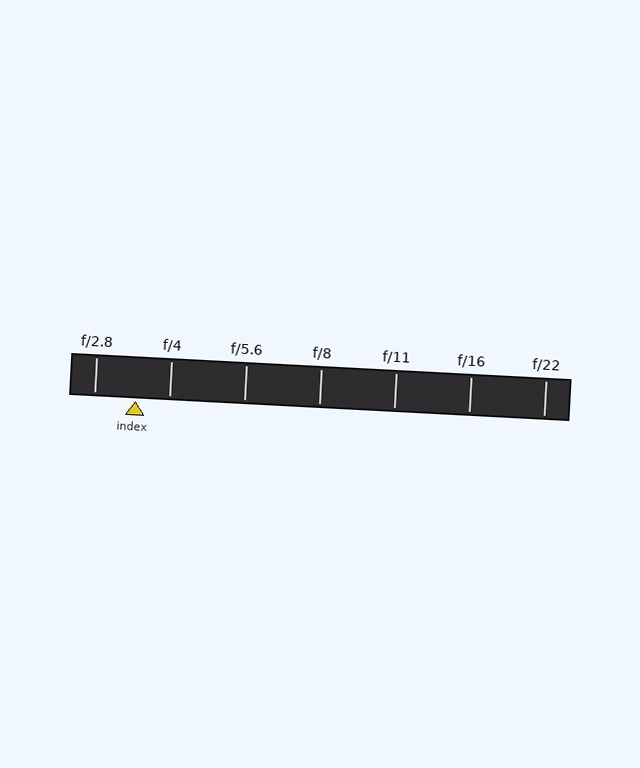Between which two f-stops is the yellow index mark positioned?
The index mark is between f/2.8 and f/4.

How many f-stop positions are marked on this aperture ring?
There are 7 f-stop positions marked.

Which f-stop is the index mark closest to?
The index mark is closest to f/4.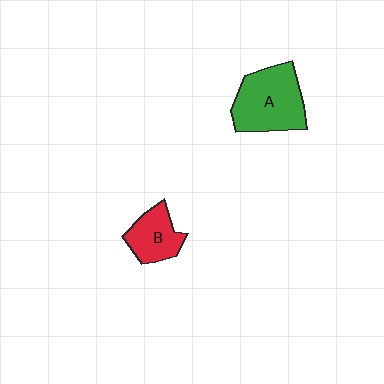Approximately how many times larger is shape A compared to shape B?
Approximately 1.7 times.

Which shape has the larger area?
Shape A (green).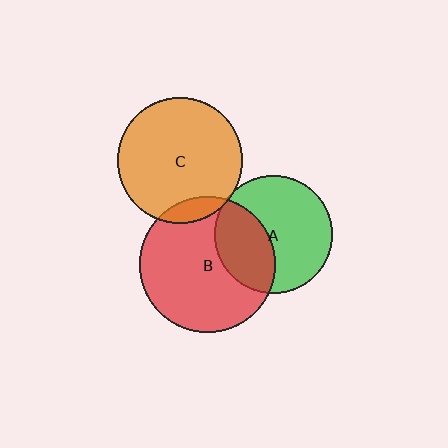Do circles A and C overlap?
Yes.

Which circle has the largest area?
Circle B (red).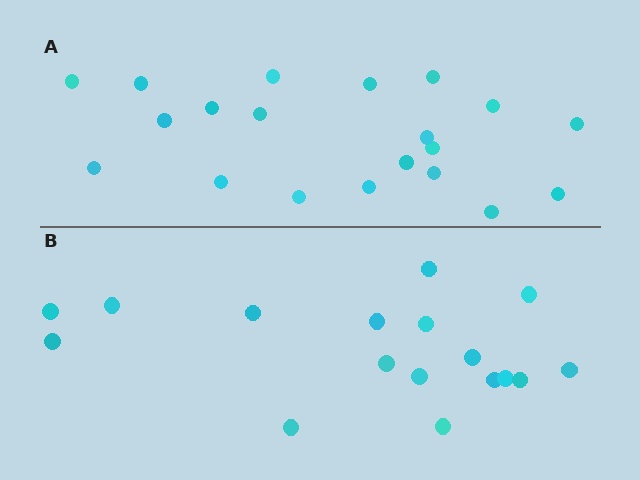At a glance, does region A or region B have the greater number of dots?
Region A (the top region) has more dots.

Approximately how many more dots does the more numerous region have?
Region A has just a few more — roughly 2 or 3 more dots than region B.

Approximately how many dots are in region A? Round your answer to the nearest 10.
About 20 dots.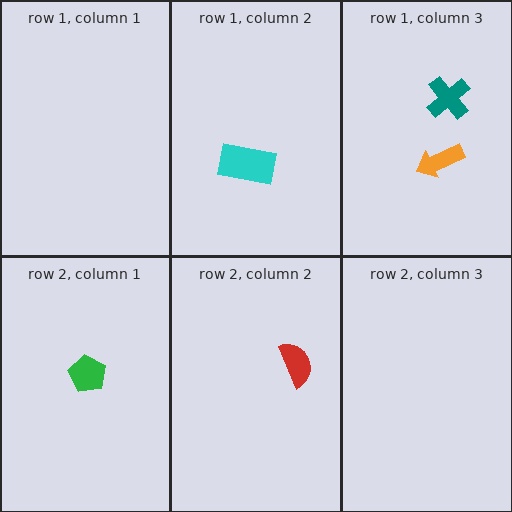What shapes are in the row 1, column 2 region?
The cyan rectangle.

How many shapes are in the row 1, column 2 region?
1.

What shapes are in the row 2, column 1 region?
The green pentagon.